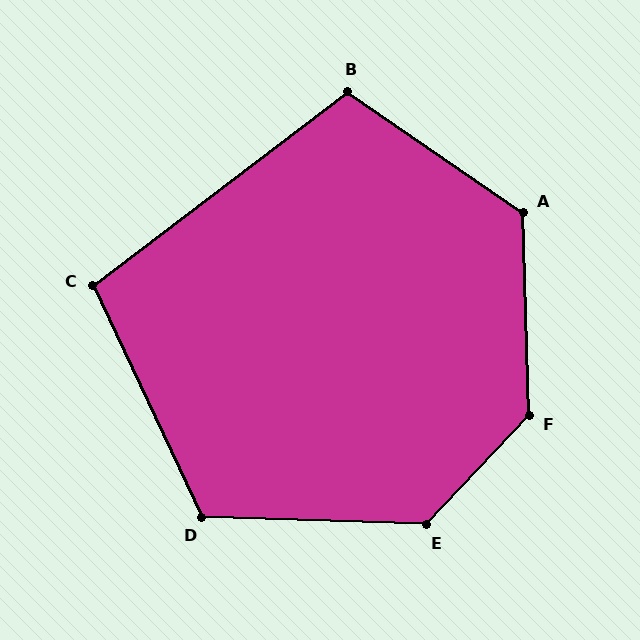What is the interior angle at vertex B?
Approximately 108 degrees (obtuse).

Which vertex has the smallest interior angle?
C, at approximately 102 degrees.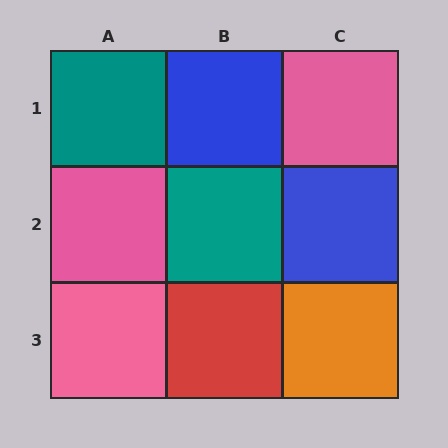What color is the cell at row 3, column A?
Pink.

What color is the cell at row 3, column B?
Red.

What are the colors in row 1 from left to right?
Teal, blue, pink.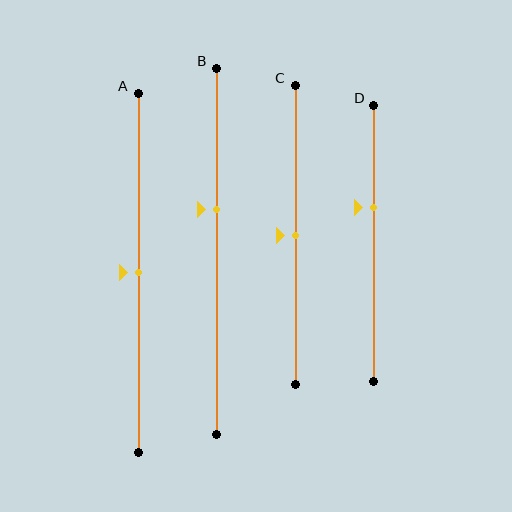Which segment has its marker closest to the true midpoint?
Segment A has its marker closest to the true midpoint.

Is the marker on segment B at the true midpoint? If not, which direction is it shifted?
No, the marker on segment B is shifted upward by about 11% of the segment length.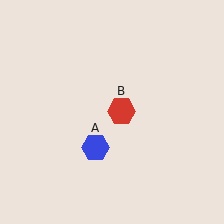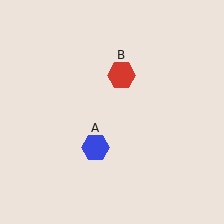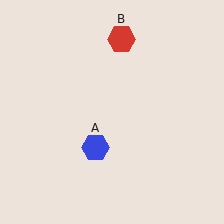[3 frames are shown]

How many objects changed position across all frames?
1 object changed position: red hexagon (object B).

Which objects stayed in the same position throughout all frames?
Blue hexagon (object A) remained stationary.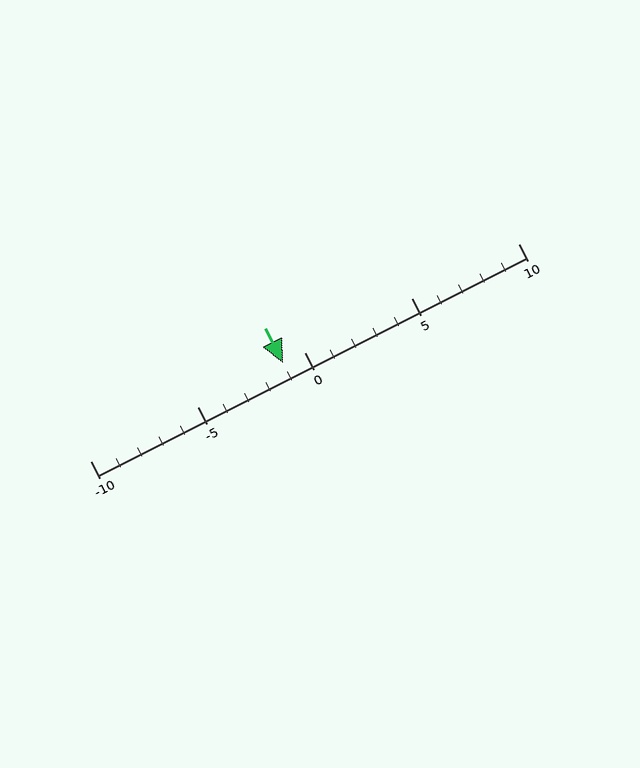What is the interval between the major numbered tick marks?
The major tick marks are spaced 5 units apart.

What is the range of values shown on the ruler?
The ruler shows values from -10 to 10.